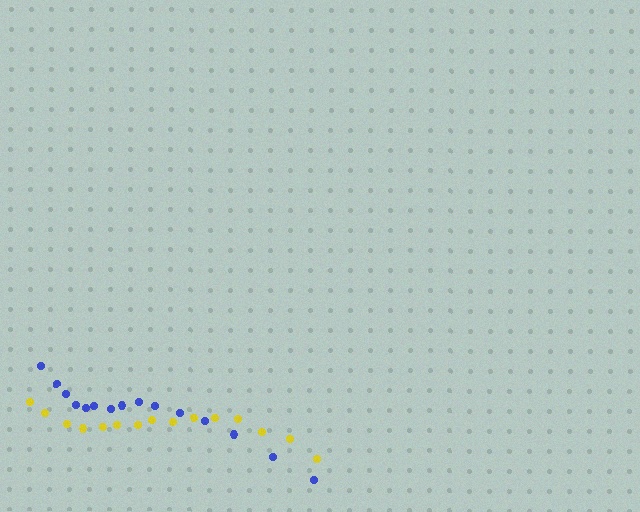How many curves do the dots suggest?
There are 2 distinct paths.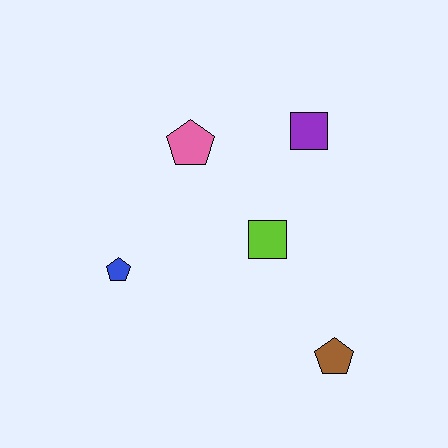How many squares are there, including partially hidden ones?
There are 2 squares.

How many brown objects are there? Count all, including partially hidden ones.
There is 1 brown object.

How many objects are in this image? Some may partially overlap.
There are 5 objects.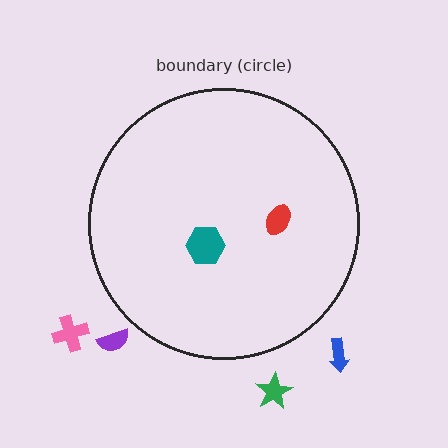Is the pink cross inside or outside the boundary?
Outside.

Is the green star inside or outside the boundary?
Outside.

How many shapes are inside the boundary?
2 inside, 4 outside.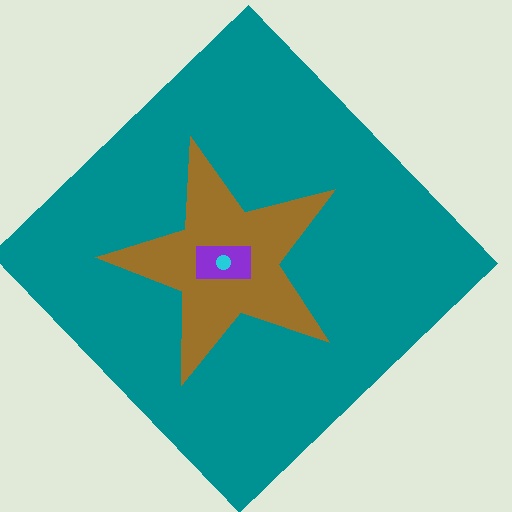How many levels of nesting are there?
4.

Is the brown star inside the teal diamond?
Yes.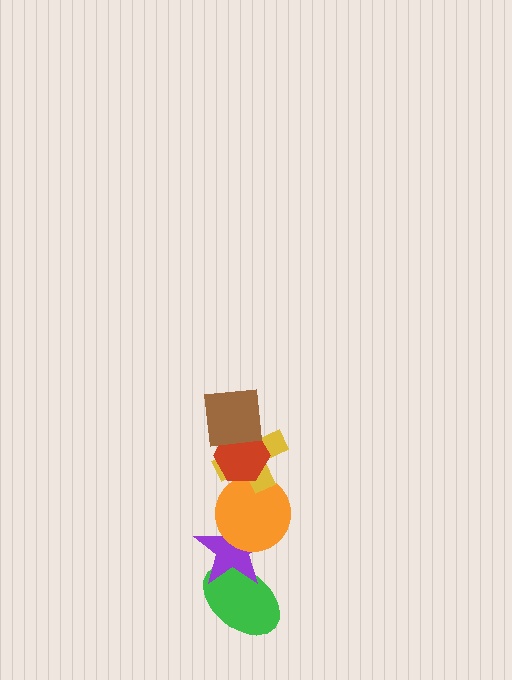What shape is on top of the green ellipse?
The purple star is on top of the green ellipse.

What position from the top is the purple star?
The purple star is 5th from the top.